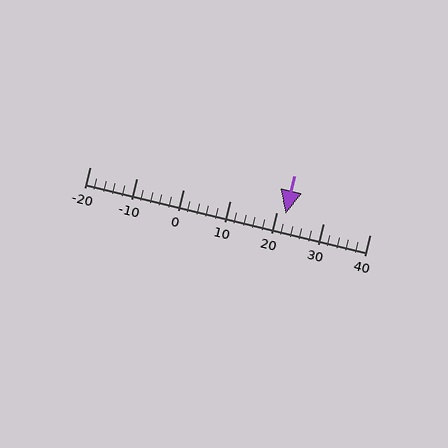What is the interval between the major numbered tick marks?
The major tick marks are spaced 10 units apart.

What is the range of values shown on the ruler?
The ruler shows values from -20 to 40.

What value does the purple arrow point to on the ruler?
The purple arrow points to approximately 22.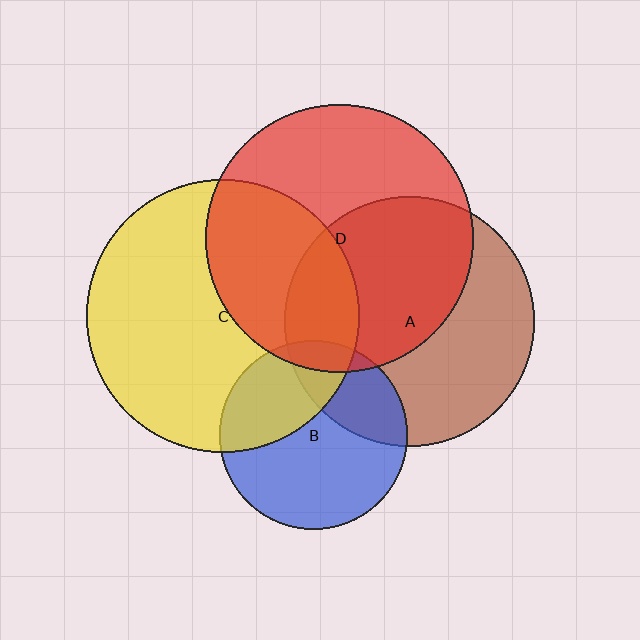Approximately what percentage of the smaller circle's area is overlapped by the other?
Approximately 50%.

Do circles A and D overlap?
Yes.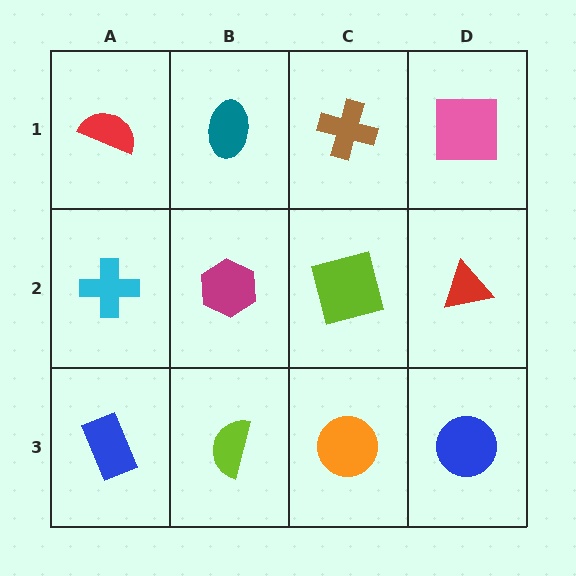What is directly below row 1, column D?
A red triangle.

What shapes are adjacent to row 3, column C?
A lime square (row 2, column C), a lime semicircle (row 3, column B), a blue circle (row 3, column D).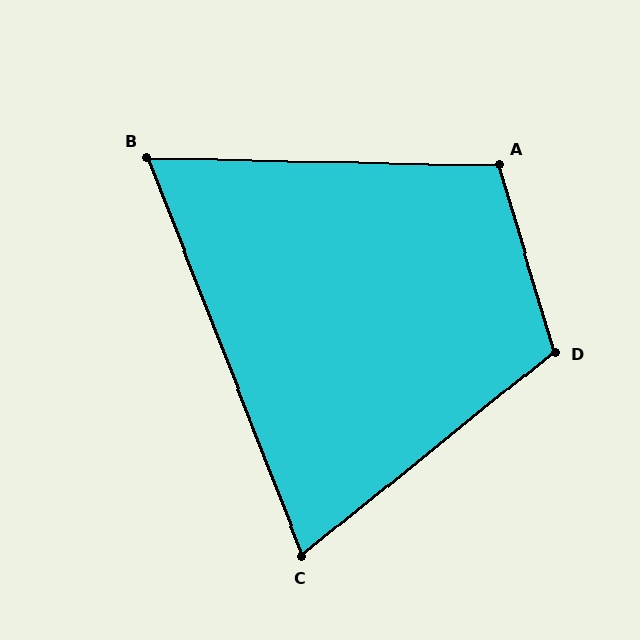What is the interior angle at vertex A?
Approximately 108 degrees (obtuse).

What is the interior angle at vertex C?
Approximately 72 degrees (acute).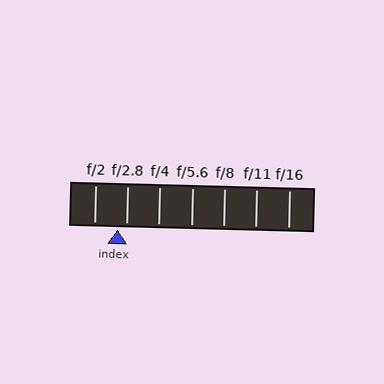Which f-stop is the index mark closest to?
The index mark is closest to f/2.8.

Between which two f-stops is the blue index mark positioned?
The index mark is between f/2 and f/2.8.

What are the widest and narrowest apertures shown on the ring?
The widest aperture shown is f/2 and the narrowest is f/16.